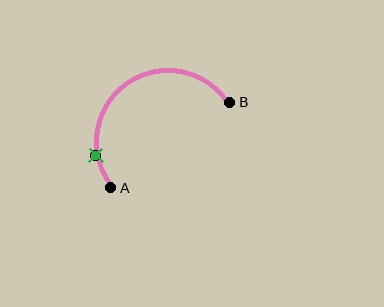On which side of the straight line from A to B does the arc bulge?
The arc bulges above and to the left of the straight line connecting A and B.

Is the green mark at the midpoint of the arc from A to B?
No. The green mark lies on the arc but is closer to endpoint A. The arc midpoint would be at the point on the curve equidistant along the arc from both A and B.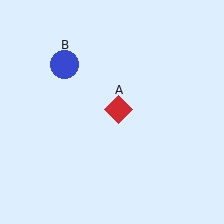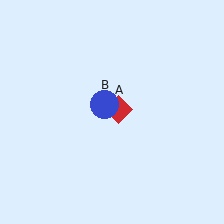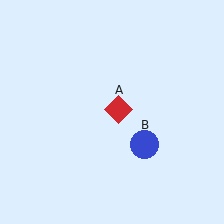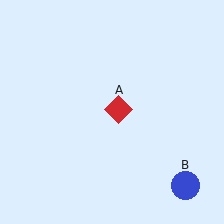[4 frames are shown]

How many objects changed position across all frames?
1 object changed position: blue circle (object B).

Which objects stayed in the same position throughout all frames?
Red diamond (object A) remained stationary.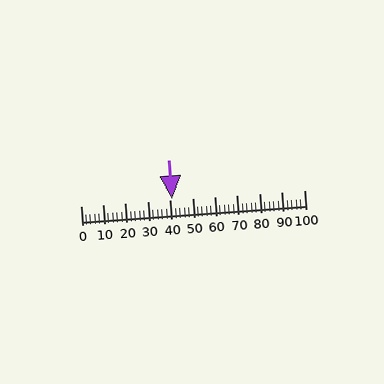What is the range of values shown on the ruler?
The ruler shows values from 0 to 100.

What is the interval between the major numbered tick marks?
The major tick marks are spaced 10 units apart.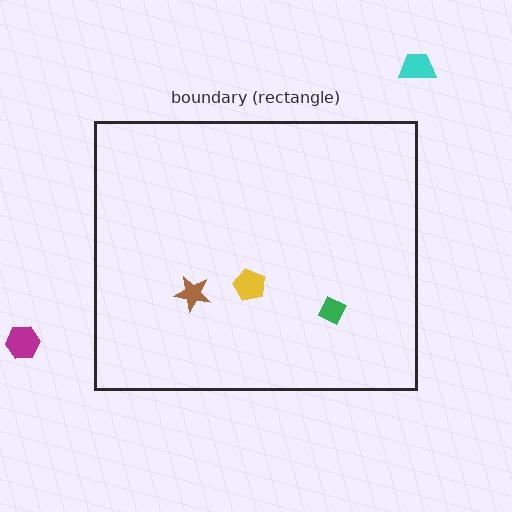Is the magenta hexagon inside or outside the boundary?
Outside.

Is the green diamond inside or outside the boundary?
Inside.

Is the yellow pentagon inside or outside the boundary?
Inside.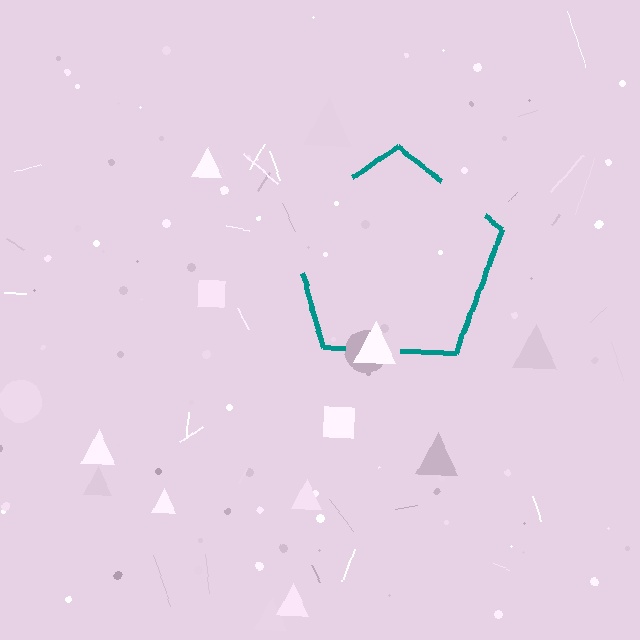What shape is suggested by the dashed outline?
The dashed outline suggests a pentagon.